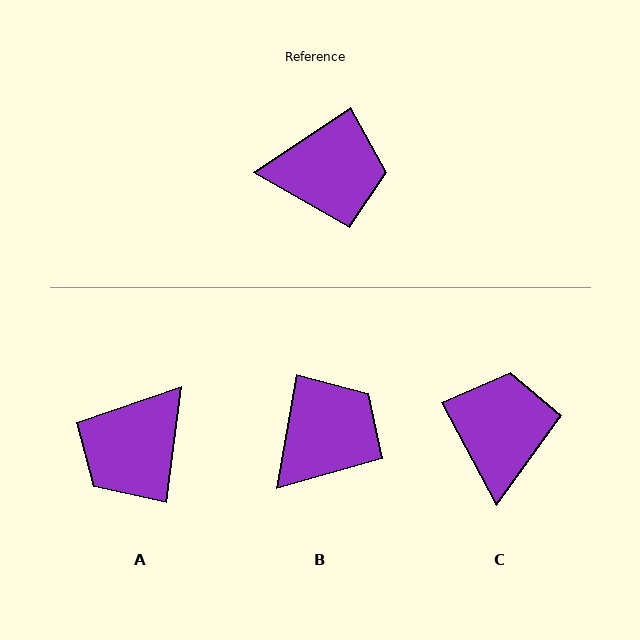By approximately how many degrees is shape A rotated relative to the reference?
Approximately 131 degrees clockwise.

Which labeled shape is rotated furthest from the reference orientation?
A, about 131 degrees away.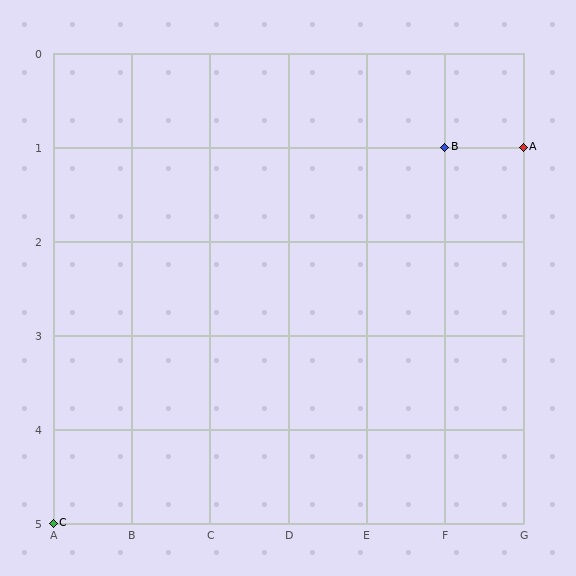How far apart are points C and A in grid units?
Points C and A are 6 columns and 4 rows apart (about 7.2 grid units diagonally).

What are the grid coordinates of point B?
Point B is at grid coordinates (F, 1).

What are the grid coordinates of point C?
Point C is at grid coordinates (A, 5).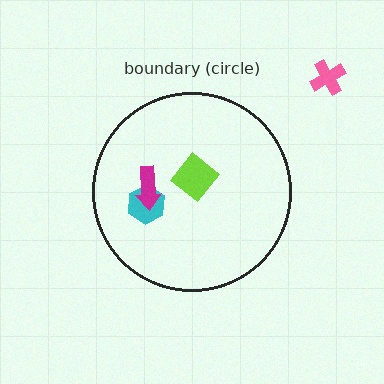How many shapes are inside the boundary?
3 inside, 1 outside.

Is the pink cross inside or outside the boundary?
Outside.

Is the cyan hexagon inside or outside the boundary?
Inside.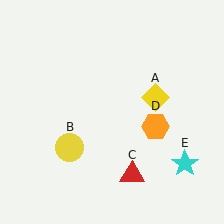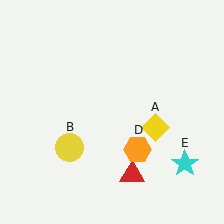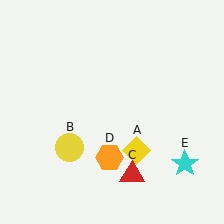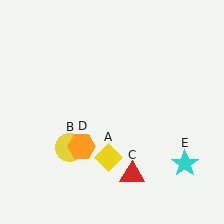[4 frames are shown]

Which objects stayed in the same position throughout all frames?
Yellow circle (object B) and red triangle (object C) and cyan star (object E) remained stationary.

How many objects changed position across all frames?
2 objects changed position: yellow diamond (object A), orange hexagon (object D).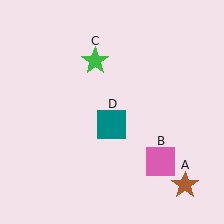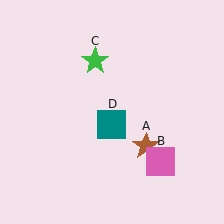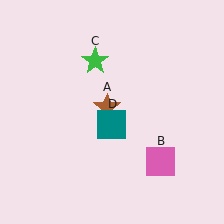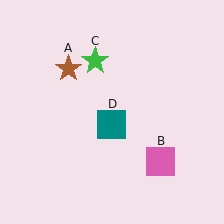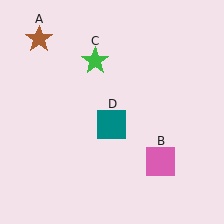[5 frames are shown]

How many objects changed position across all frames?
1 object changed position: brown star (object A).